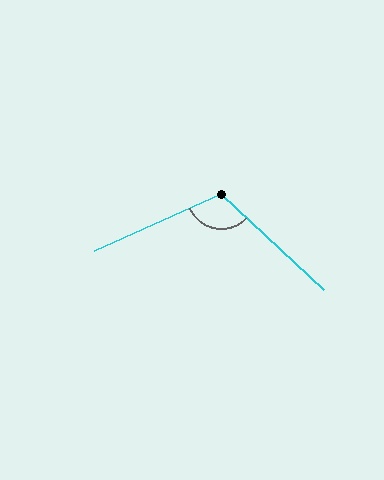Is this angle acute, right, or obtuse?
It is obtuse.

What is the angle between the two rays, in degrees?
Approximately 113 degrees.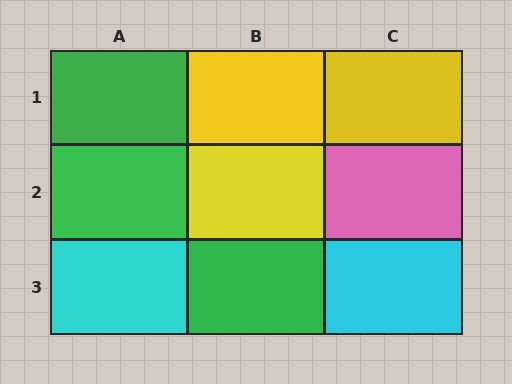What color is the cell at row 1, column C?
Yellow.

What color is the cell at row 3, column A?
Cyan.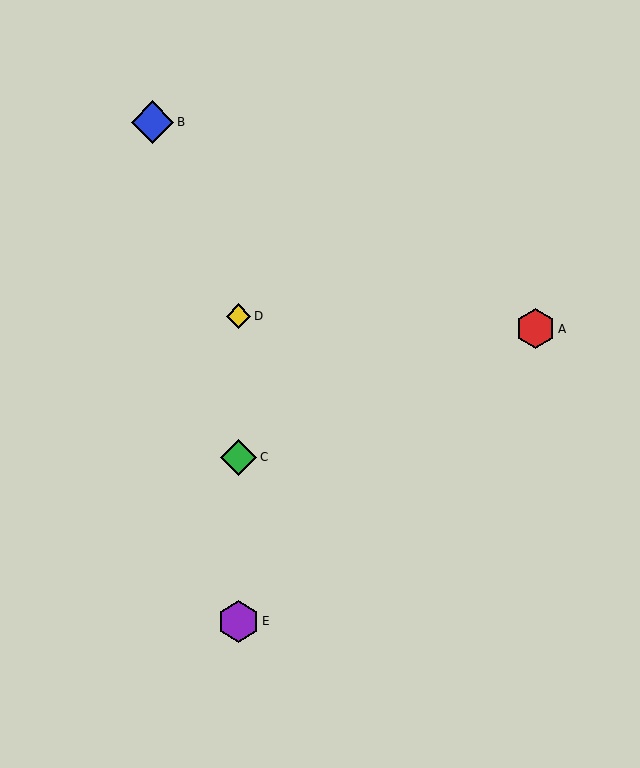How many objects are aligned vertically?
3 objects (C, D, E) are aligned vertically.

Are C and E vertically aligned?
Yes, both are at x≈239.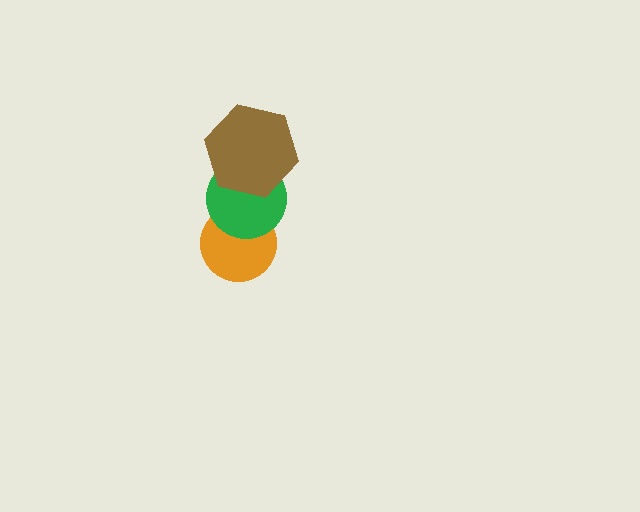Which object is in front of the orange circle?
The green circle is in front of the orange circle.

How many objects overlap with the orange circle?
1 object overlaps with the orange circle.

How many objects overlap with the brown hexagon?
1 object overlaps with the brown hexagon.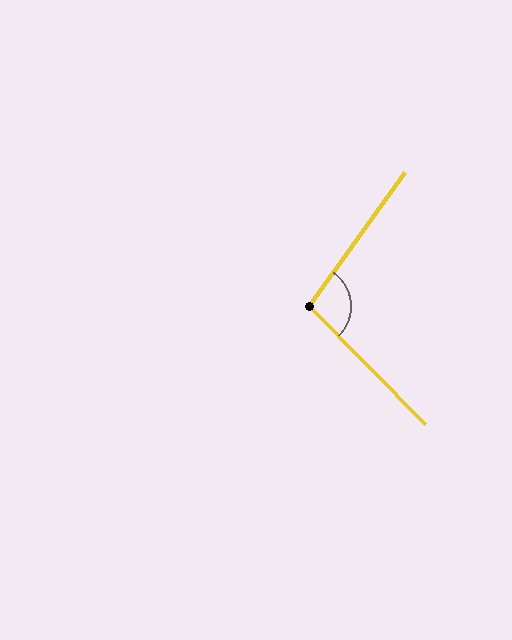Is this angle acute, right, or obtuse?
It is obtuse.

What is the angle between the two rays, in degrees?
Approximately 100 degrees.